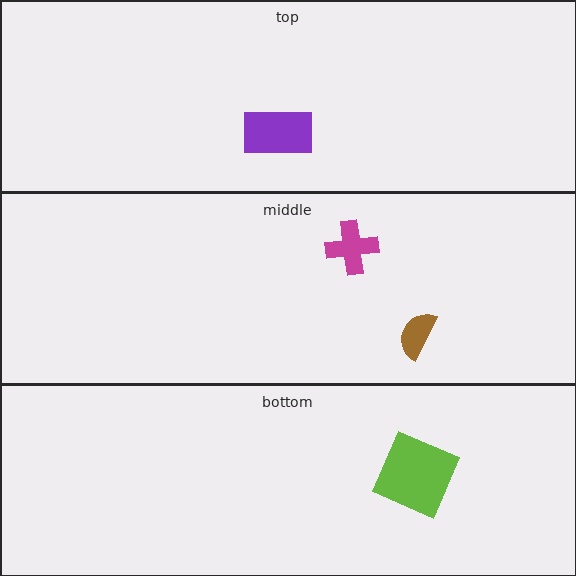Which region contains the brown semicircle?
The middle region.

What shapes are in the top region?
The purple rectangle.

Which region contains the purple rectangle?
The top region.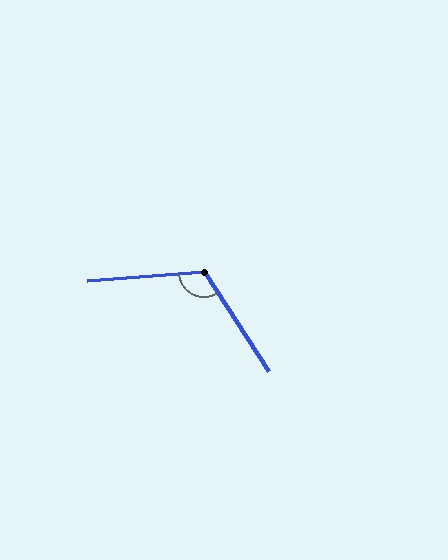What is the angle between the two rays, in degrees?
Approximately 119 degrees.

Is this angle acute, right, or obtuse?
It is obtuse.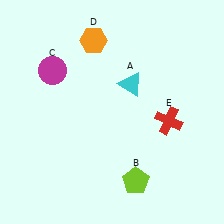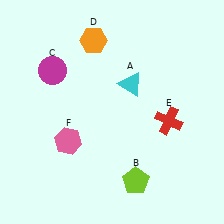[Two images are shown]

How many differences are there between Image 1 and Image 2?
There is 1 difference between the two images.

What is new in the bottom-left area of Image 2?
A pink hexagon (F) was added in the bottom-left area of Image 2.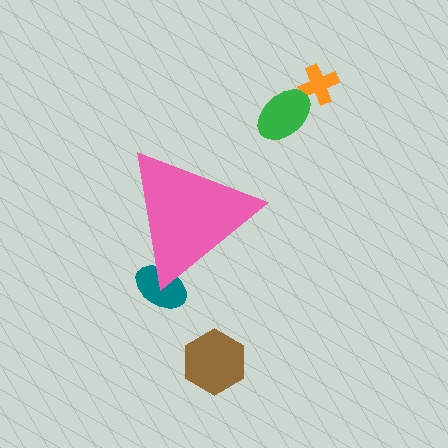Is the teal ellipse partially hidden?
Yes, the teal ellipse is partially hidden behind the pink triangle.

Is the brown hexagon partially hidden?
No, the brown hexagon is fully visible.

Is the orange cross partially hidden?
No, the orange cross is fully visible.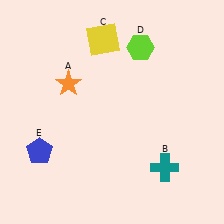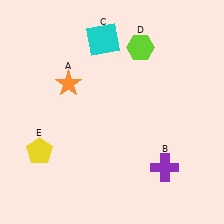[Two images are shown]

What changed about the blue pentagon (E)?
In Image 1, E is blue. In Image 2, it changed to yellow.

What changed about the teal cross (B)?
In Image 1, B is teal. In Image 2, it changed to purple.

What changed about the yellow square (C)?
In Image 1, C is yellow. In Image 2, it changed to cyan.